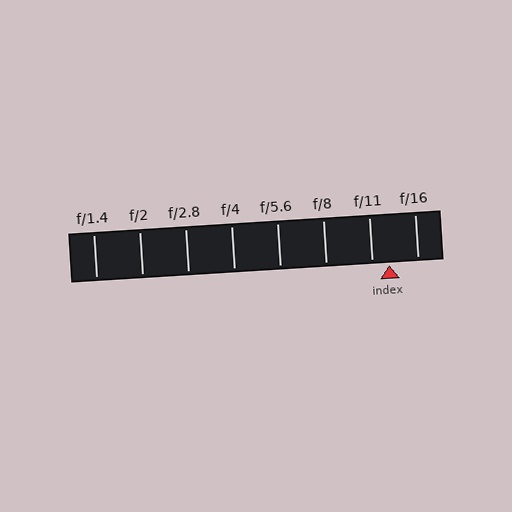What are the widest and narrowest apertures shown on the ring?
The widest aperture shown is f/1.4 and the narrowest is f/16.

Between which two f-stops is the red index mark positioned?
The index mark is between f/11 and f/16.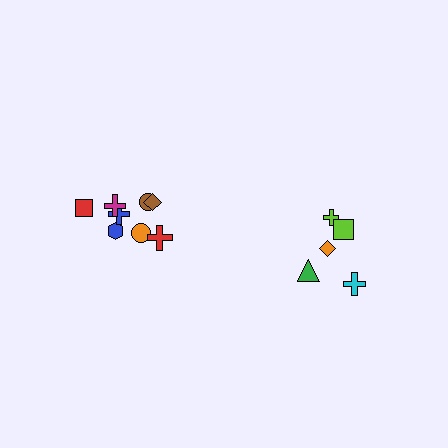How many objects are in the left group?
There are 8 objects.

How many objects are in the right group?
There are 5 objects.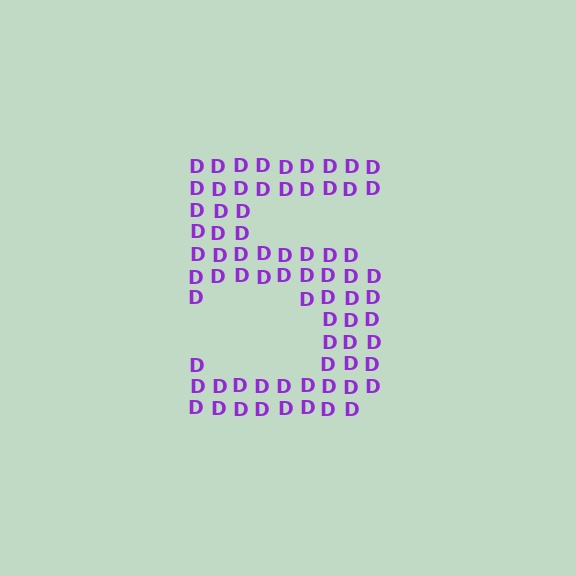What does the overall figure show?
The overall figure shows the digit 5.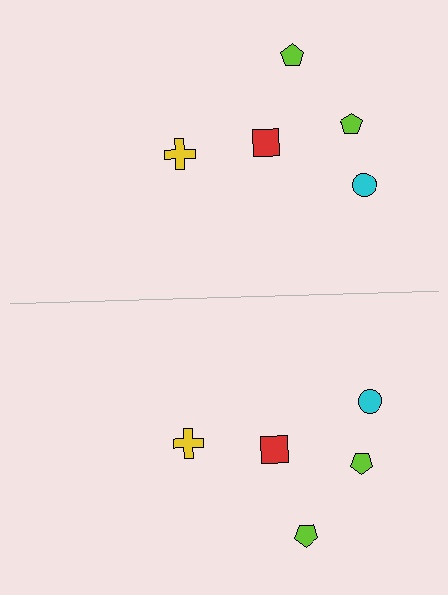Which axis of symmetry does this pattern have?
The pattern has a horizontal axis of symmetry running through the center of the image.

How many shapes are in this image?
There are 10 shapes in this image.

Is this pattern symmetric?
Yes, this pattern has bilateral (reflection) symmetry.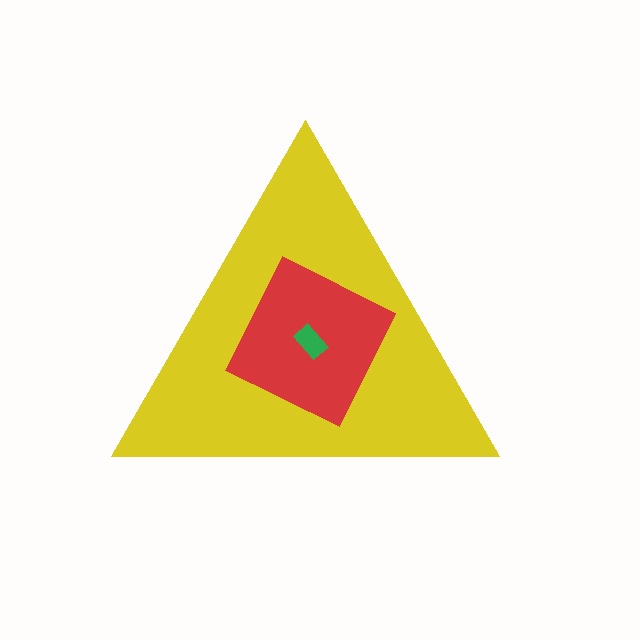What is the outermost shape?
The yellow triangle.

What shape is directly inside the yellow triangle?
The red square.